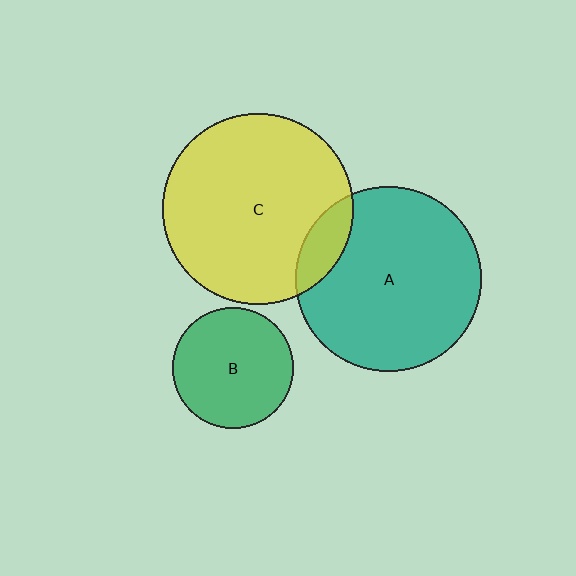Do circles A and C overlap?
Yes.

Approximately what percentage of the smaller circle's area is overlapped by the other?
Approximately 10%.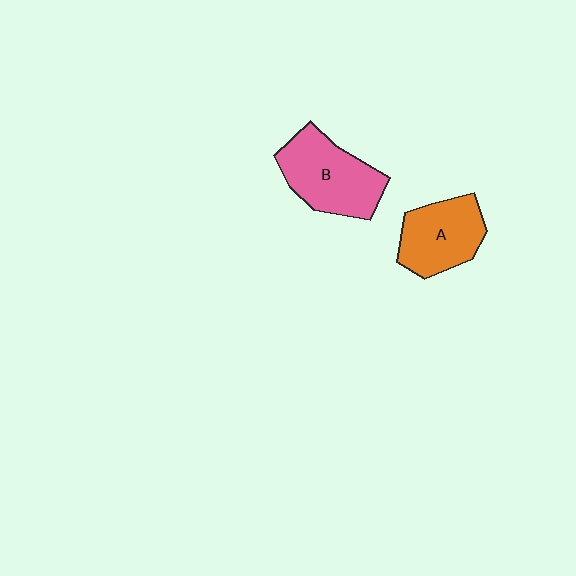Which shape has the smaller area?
Shape A (orange).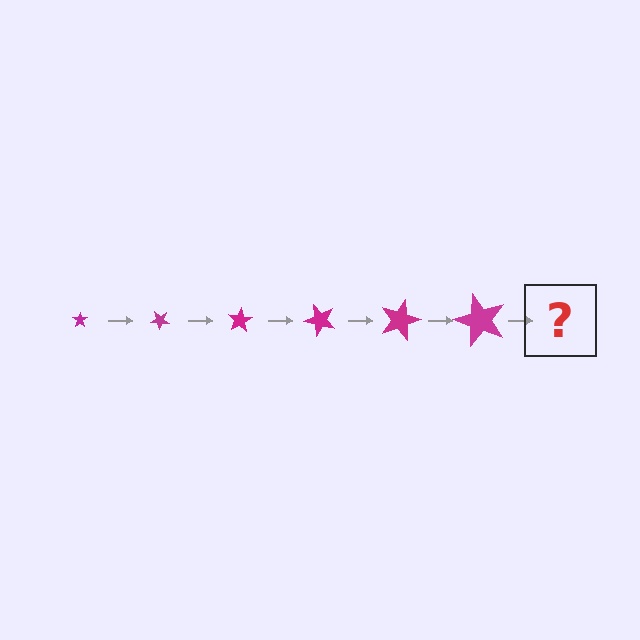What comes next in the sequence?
The next element should be a star, larger than the previous one and rotated 240 degrees from the start.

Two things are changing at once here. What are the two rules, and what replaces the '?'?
The two rules are that the star grows larger each step and it rotates 40 degrees each step. The '?' should be a star, larger than the previous one and rotated 240 degrees from the start.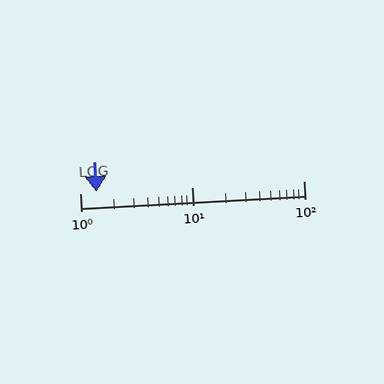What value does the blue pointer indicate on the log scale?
The pointer indicates approximately 1.4.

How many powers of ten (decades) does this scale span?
The scale spans 2 decades, from 1 to 100.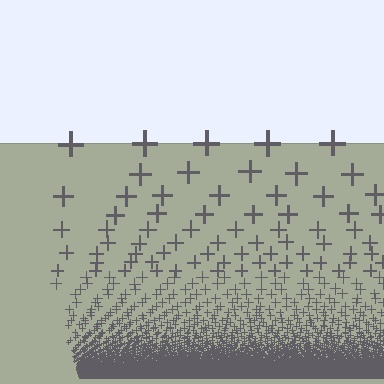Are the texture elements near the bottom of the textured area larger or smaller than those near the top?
Smaller. The gradient is inverted — elements near the bottom are smaller and denser.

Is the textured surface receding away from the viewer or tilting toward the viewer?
The surface appears to tilt toward the viewer. Texture elements get larger and sparser toward the top.